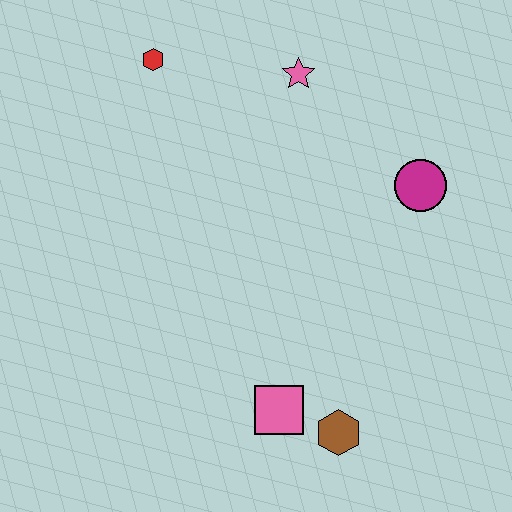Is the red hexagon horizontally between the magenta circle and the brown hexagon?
No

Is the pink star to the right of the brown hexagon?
No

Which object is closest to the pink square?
The brown hexagon is closest to the pink square.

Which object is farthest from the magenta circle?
The red hexagon is farthest from the magenta circle.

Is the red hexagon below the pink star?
No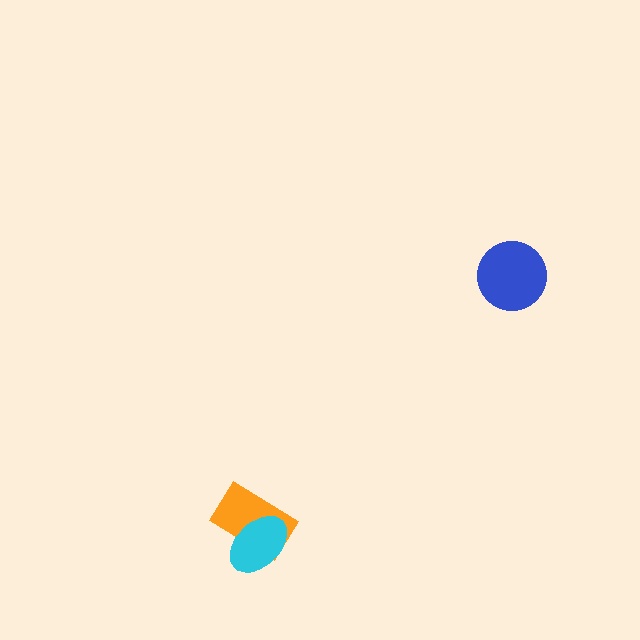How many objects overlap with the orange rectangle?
1 object overlaps with the orange rectangle.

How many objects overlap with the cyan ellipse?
1 object overlaps with the cyan ellipse.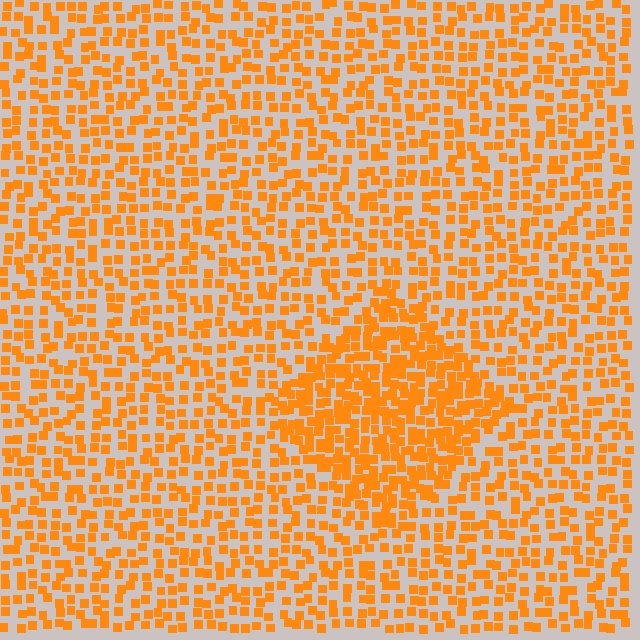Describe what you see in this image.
The image contains small orange elements arranged at two different densities. A diamond-shaped region is visible where the elements are more densely packed than the surrounding area.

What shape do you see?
I see a diamond.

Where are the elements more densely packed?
The elements are more densely packed inside the diamond boundary.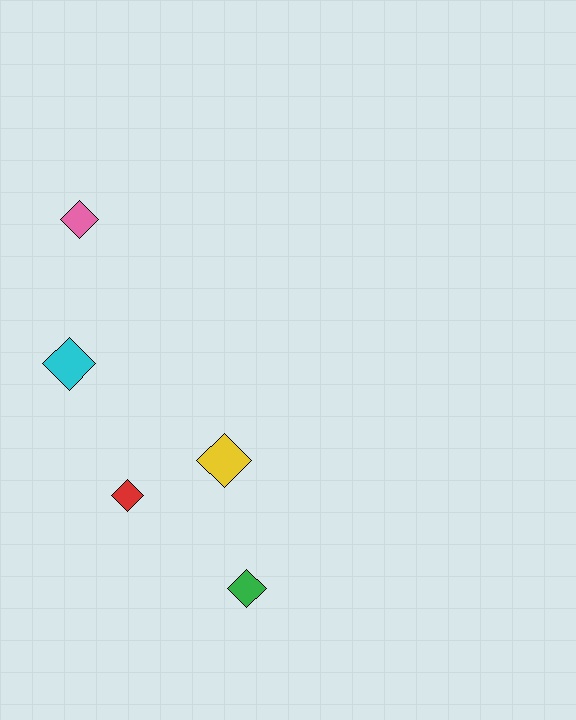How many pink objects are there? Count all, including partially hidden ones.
There is 1 pink object.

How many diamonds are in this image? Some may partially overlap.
There are 5 diamonds.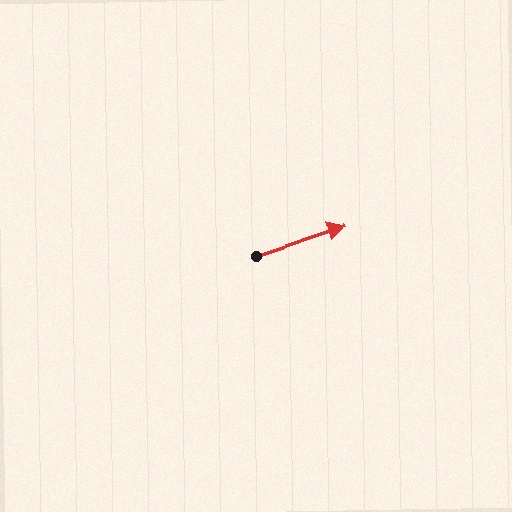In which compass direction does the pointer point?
East.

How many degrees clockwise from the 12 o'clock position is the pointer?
Approximately 72 degrees.